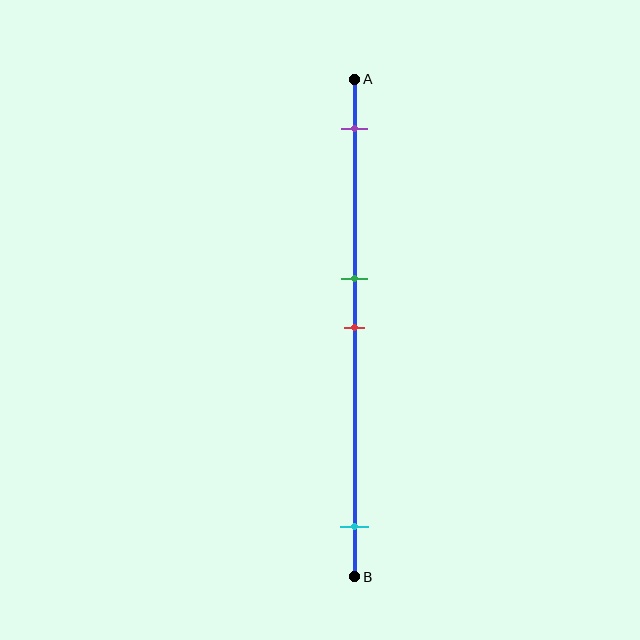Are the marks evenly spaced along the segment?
No, the marks are not evenly spaced.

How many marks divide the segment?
There are 4 marks dividing the segment.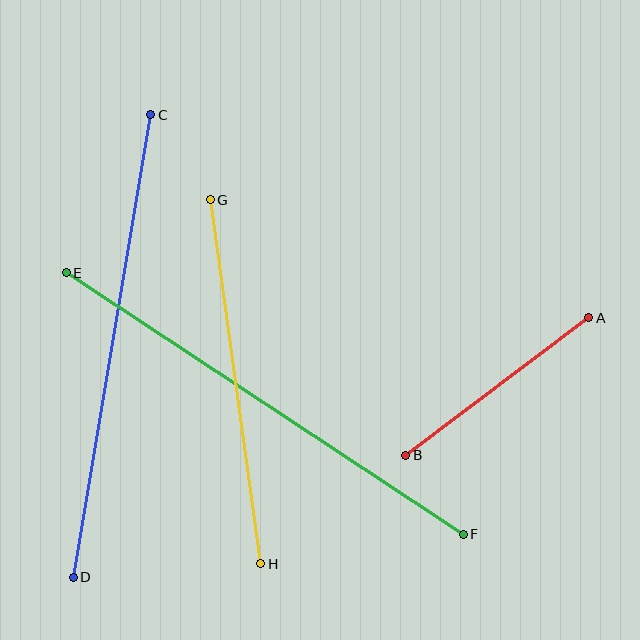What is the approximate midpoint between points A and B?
The midpoint is at approximately (497, 387) pixels.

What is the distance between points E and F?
The distance is approximately 476 pixels.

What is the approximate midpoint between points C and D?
The midpoint is at approximately (112, 346) pixels.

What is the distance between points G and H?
The distance is approximately 367 pixels.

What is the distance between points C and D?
The distance is approximately 469 pixels.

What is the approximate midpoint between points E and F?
The midpoint is at approximately (265, 404) pixels.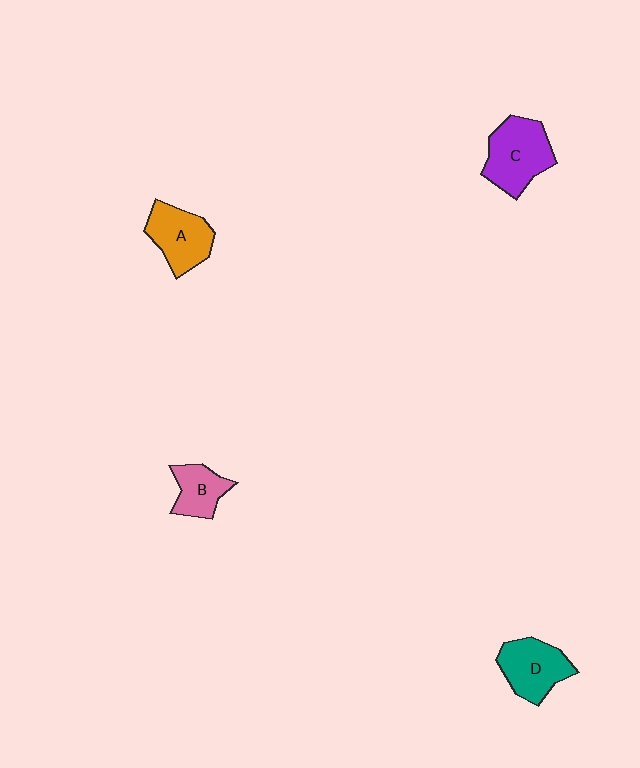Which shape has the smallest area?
Shape B (pink).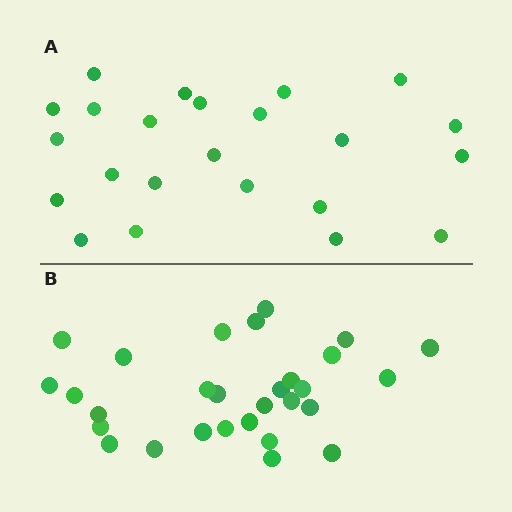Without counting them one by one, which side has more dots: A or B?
Region B (the bottom region) has more dots.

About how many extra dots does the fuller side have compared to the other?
Region B has about 6 more dots than region A.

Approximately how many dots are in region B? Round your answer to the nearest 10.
About 30 dots. (The exact count is 29, which rounds to 30.)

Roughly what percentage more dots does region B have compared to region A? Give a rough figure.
About 25% more.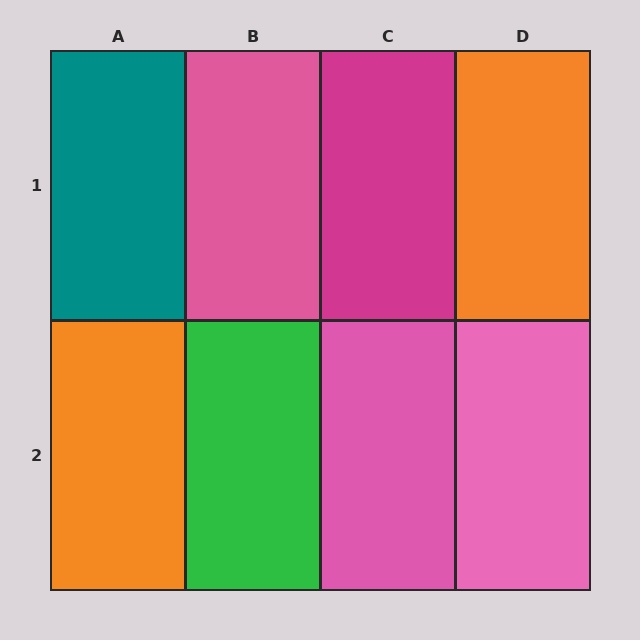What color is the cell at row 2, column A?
Orange.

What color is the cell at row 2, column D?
Pink.